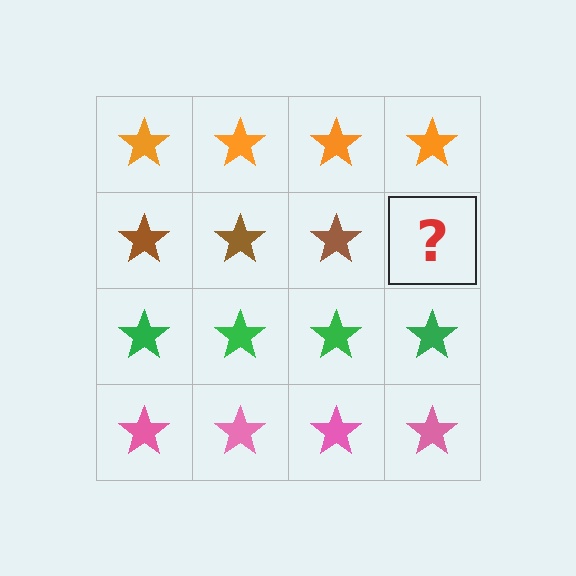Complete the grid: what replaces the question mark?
The question mark should be replaced with a brown star.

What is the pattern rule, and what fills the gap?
The rule is that each row has a consistent color. The gap should be filled with a brown star.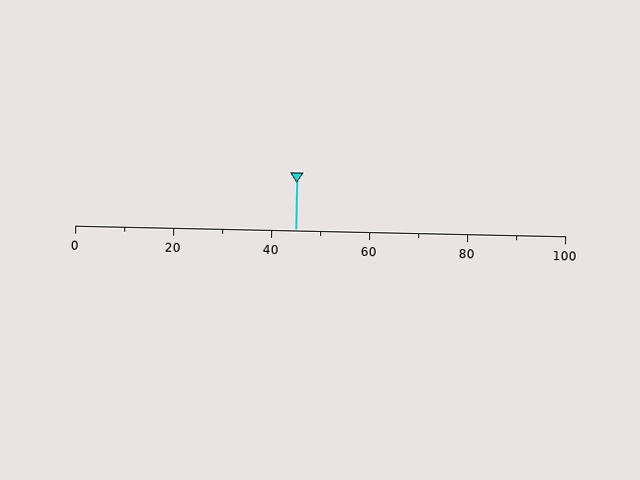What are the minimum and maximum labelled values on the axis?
The axis runs from 0 to 100.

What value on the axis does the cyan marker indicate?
The marker indicates approximately 45.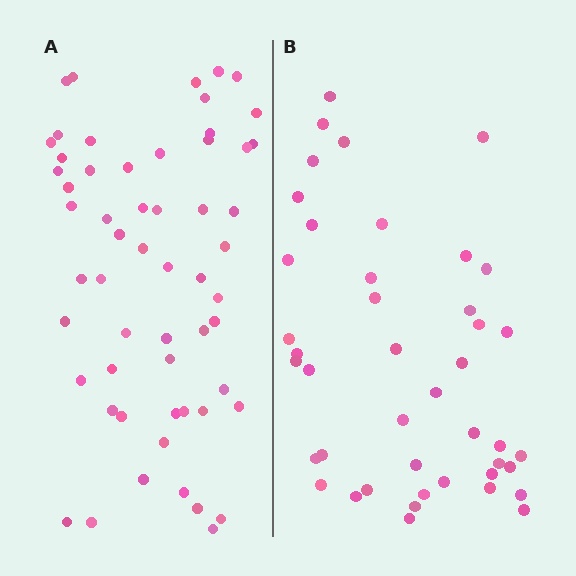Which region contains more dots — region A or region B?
Region A (the left region) has more dots.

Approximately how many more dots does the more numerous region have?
Region A has approximately 15 more dots than region B.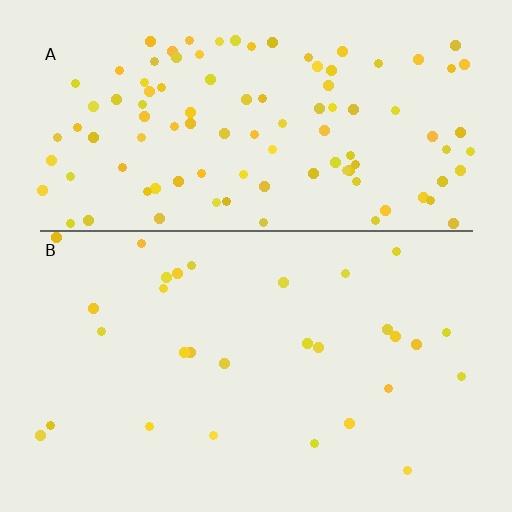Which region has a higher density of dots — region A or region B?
A (the top).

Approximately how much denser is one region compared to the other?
Approximately 3.6× — region A over region B.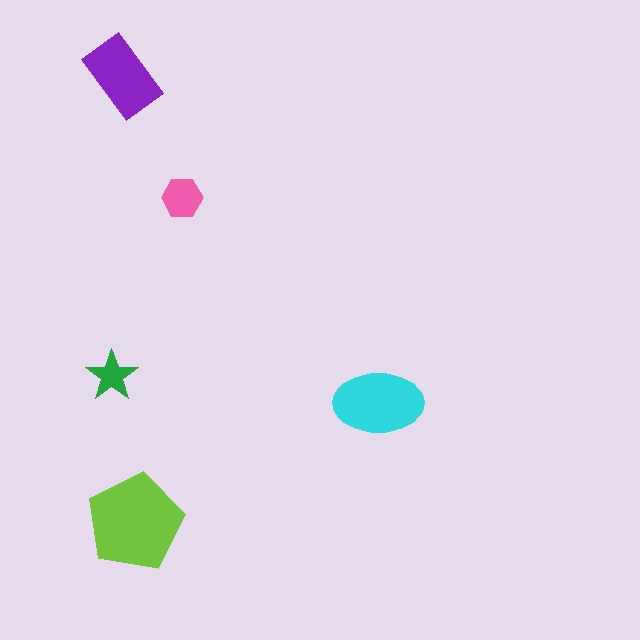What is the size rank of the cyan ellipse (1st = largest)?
2nd.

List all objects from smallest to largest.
The green star, the pink hexagon, the purple rectangle, the cyan ellipse, the lime pentagon.